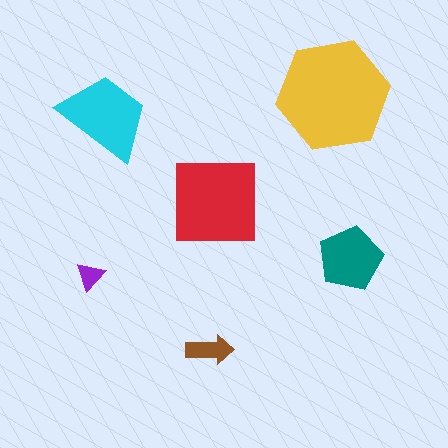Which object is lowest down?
The brown arrow is bottommost.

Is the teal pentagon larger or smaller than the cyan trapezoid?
Smaller.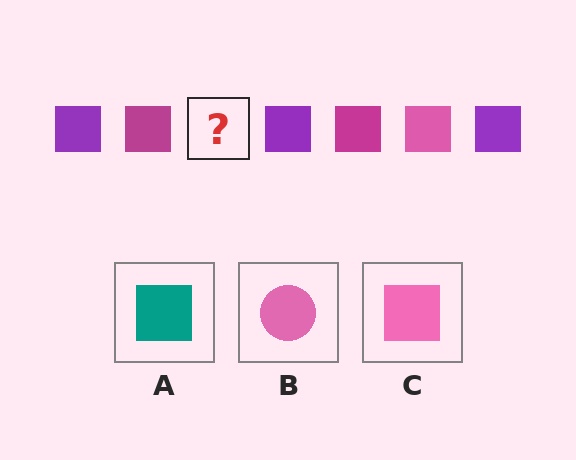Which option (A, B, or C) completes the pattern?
C.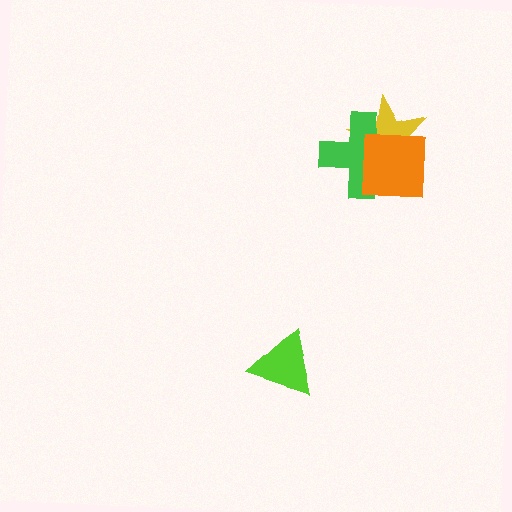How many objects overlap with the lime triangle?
0 objects overlap with the lime triangle.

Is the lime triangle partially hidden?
No, no other shape covers it.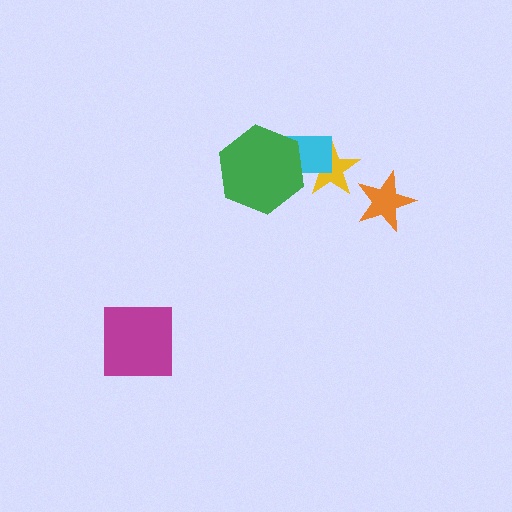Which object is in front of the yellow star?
The cyan rectangle is in front of the yellow star.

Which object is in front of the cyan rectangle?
The green hexagon is in front of the cyan rectangle.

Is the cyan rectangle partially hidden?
Yes, it is partially covered by another shape.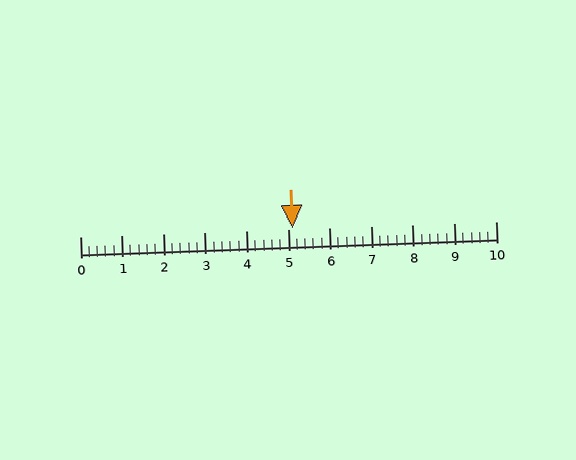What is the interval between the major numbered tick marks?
The major tick marks are spaced 1 units apart.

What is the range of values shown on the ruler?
The ruler shows values from 0 to 10.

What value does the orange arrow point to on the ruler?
The orange arrow points to approximately 5.1.